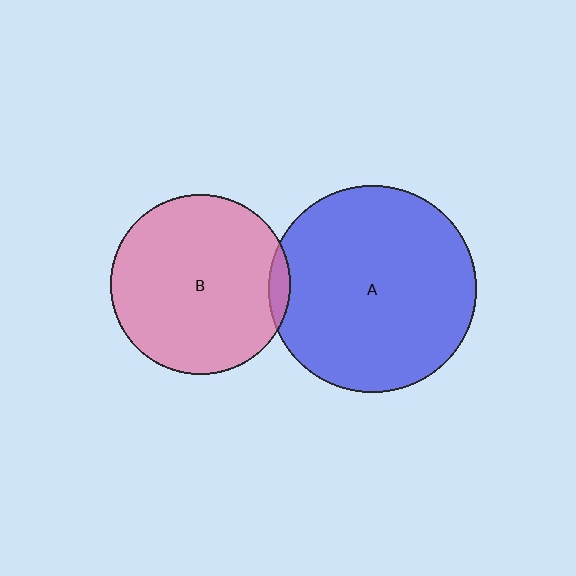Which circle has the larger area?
Circle A (blue).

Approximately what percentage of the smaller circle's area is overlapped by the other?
Approximately 5%.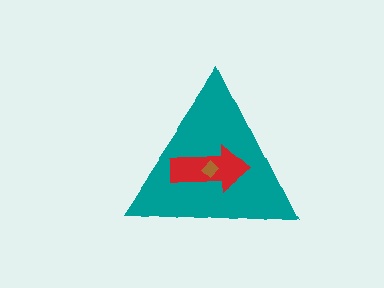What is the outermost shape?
The teal triangle.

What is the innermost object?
The brown diamond.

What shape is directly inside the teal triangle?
The red arrow.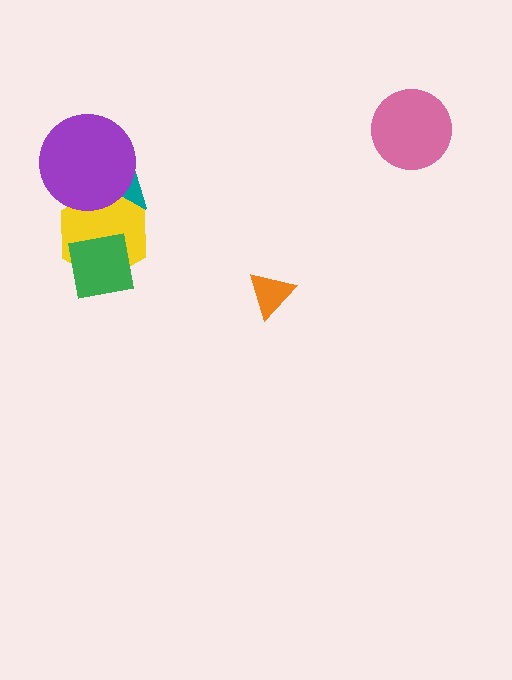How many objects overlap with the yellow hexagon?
3 objects overlap with the yellow hexagon.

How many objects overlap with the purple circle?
2 objects overlap with the purple circle.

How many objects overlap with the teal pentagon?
2 objects overlap with the teal pentagon.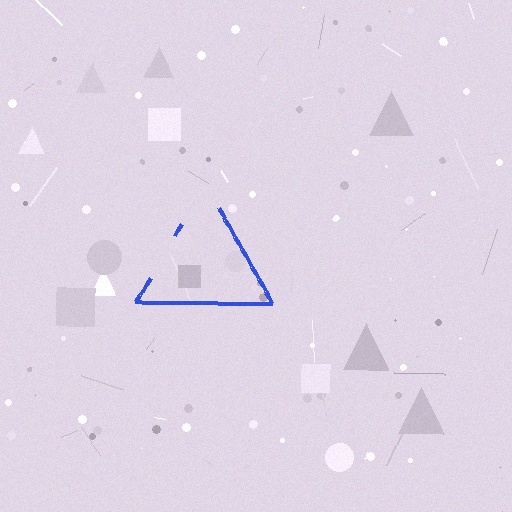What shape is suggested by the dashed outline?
The dashed outline suggests a triangle.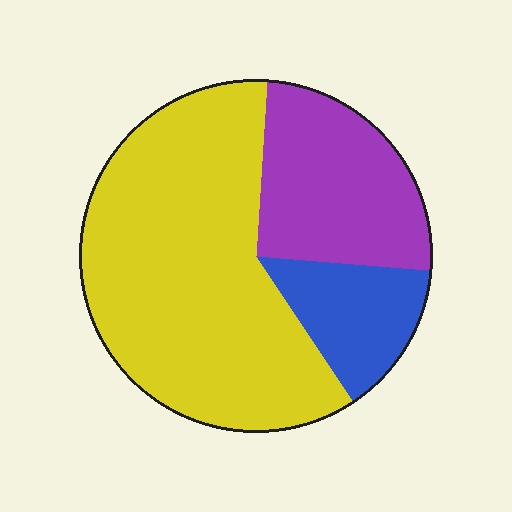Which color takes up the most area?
Yellow, at roughly 60%.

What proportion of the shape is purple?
Purple takes up between a quarter and a half of the shape.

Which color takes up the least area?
Blue, at roughly 15%.